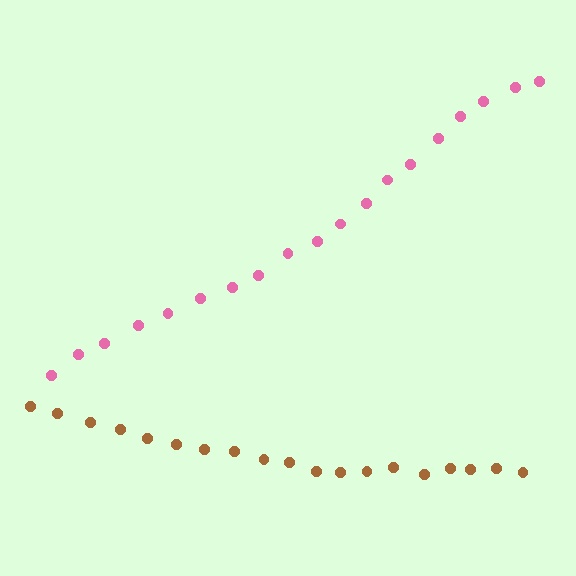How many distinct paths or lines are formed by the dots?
There are 2 distinct paths.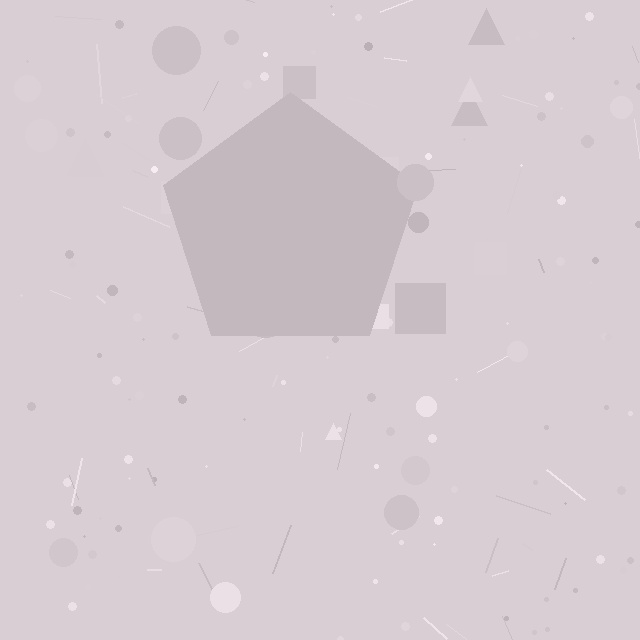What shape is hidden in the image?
A pentagon is hidden in the image.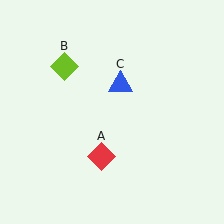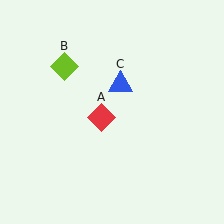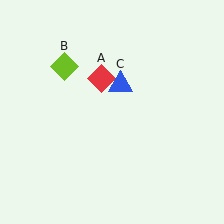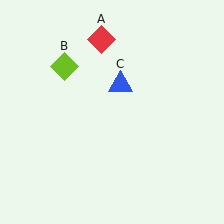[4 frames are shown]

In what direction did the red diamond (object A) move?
The red diamond (object A) moved up.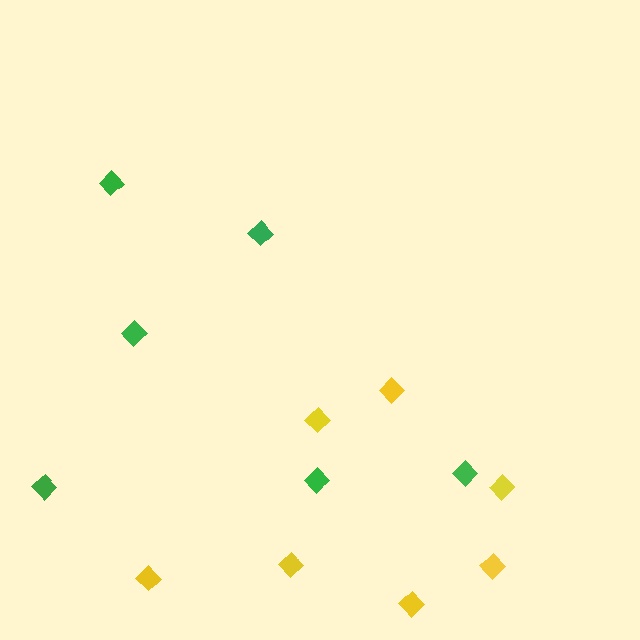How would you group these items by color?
There are 2 groups: one group of yellow diamonds (7) and one group of green diamonds (6).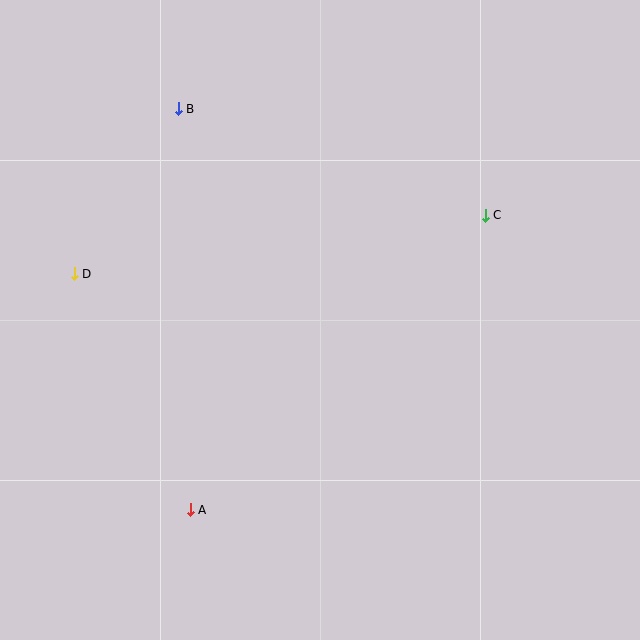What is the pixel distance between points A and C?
The distance between A and C is 417 pixels.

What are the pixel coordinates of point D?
Point D is at (74, 274).